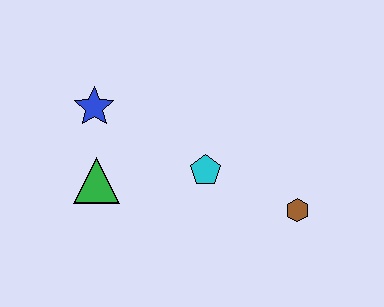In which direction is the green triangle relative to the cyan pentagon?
The green triangle is to the left of the cyan pentagon.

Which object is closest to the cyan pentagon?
The brown hexagon is closest to the cyan pentagon.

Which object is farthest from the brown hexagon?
The blue star is farthest from the brown hexagon.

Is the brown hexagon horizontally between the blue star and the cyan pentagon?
No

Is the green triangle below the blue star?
Yes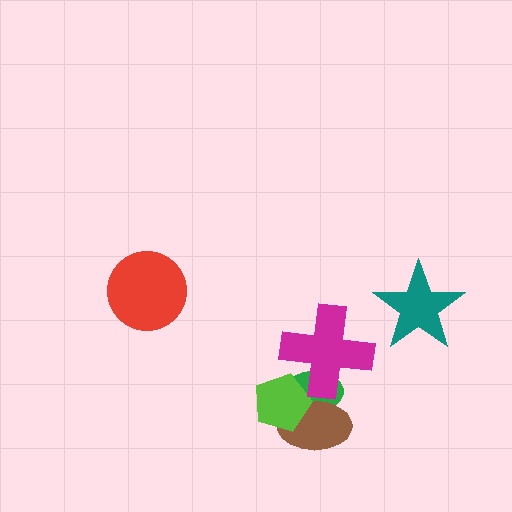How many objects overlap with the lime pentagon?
3 objects overlap with the lime pentagon.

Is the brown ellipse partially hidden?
Yes, it is partially covered by another shape.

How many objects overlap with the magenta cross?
3 objects overlap with the magenta cross.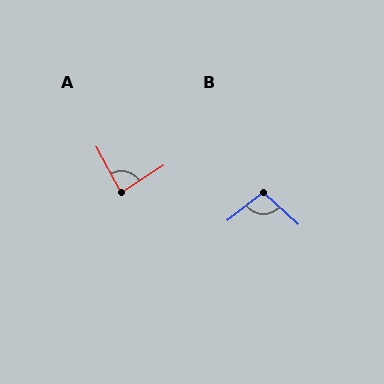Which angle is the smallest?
A, at approximately 85 degrees.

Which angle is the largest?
B, at approximately 100 degrees.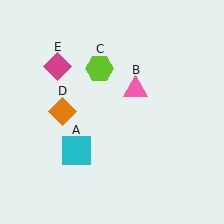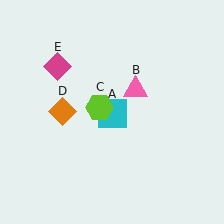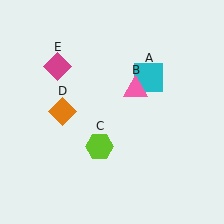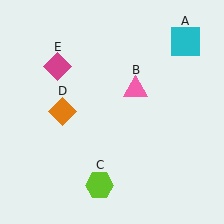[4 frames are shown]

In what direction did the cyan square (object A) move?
The cyan square (object A) moved up and to the right.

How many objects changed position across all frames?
2 objects changed position: cyan square (object A), lime hexagon (object C).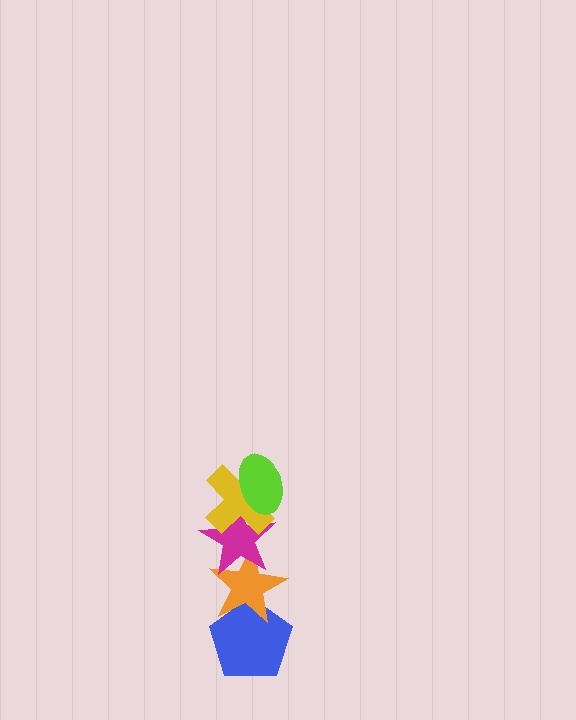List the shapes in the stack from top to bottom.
From top to bottom: the lime ellipse, the yellow cross, the magenta star, the orange star, the blue pentagon.